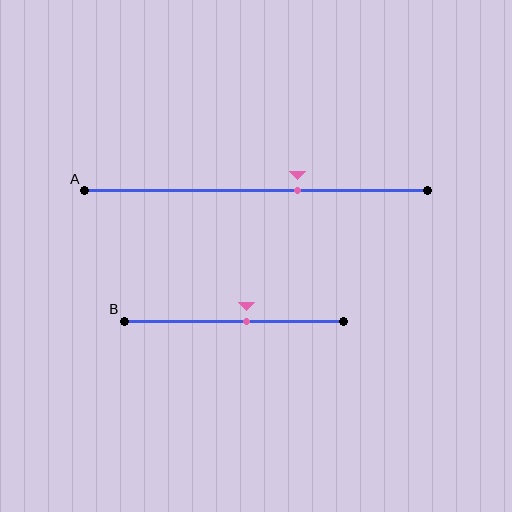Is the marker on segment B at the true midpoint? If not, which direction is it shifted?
No, the marker on segment B is shifted to the right by about 6% of the segment length.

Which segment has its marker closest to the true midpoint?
Segment B has its marker closest to the true midpoint.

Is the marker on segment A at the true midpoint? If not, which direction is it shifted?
No, the marker on segment A is shifted to the right by about 12% of the segment length.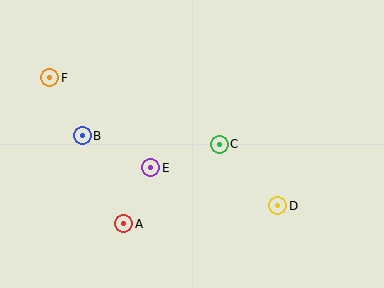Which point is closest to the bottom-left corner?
Point A is closest to the bottom-left corner.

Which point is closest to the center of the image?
Point C at (219, 144) is closest to the center.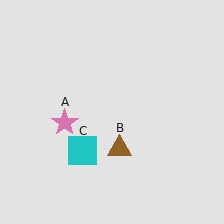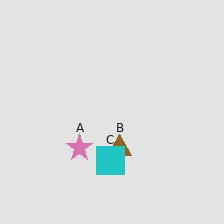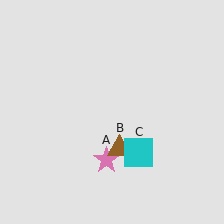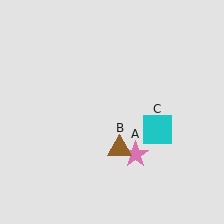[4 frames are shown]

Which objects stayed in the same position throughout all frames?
Brown triangle (object B) remained stationary.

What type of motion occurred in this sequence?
The pink star (object A), cyan square (object C) rotated counterclockwise around the center of the scene.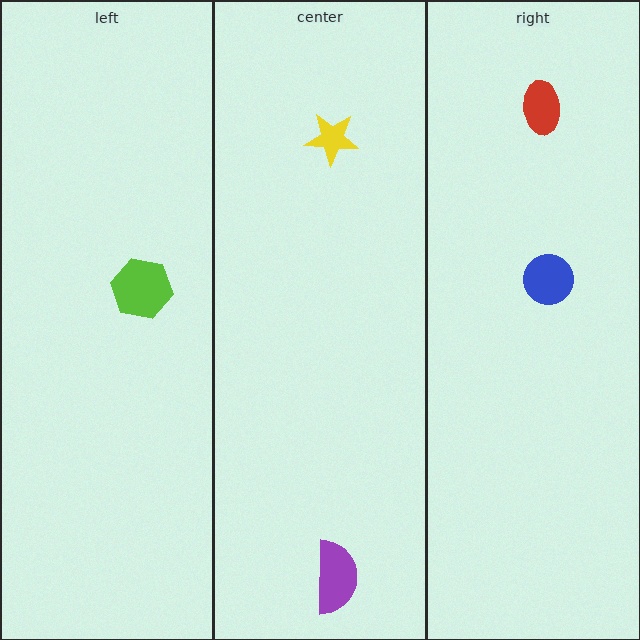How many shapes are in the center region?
2.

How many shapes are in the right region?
2.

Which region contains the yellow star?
The center region.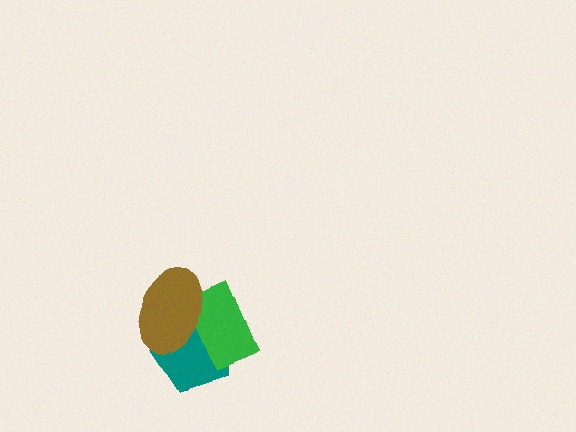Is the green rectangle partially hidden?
Yes, it is partially covered by another shape.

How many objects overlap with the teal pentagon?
2 objects overlap with the teal pentagon.